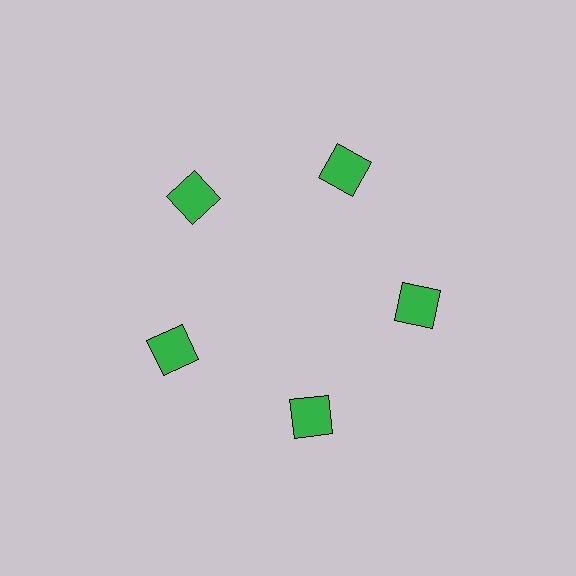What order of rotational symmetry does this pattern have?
This pattern has 5-fold rotational symmetry.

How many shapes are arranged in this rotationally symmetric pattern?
There are 5 shapes, arranged in 5 groups of 1.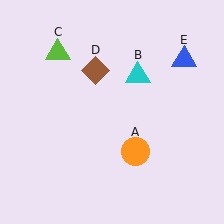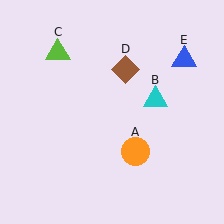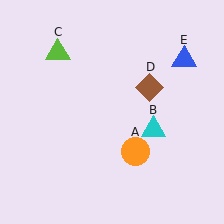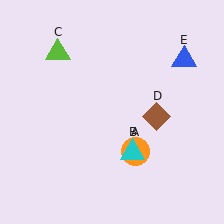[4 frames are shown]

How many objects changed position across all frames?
2 objects changed position: cyan triangle (object B), brown diamond (object D).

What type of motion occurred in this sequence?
The cyan triangle (object B), brown diamond (object D) rotated clockwise around the center of the scene.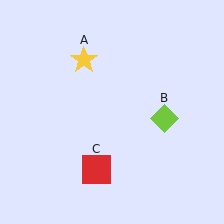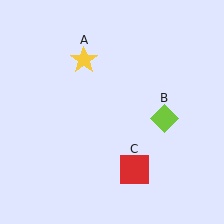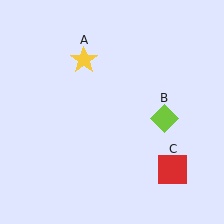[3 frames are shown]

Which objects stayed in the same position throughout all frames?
Yellow star (object A) and lime diamond (object B) remained stationary.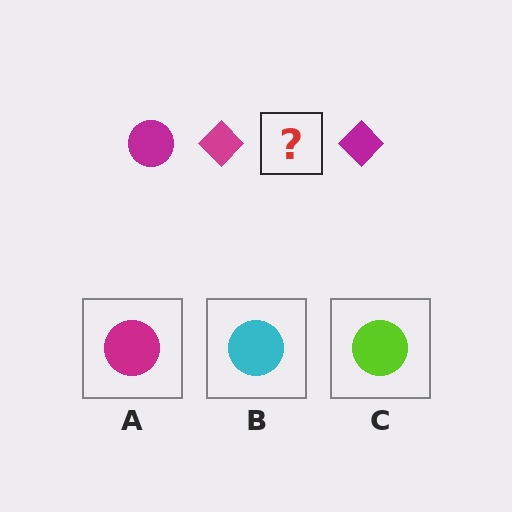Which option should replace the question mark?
Option A.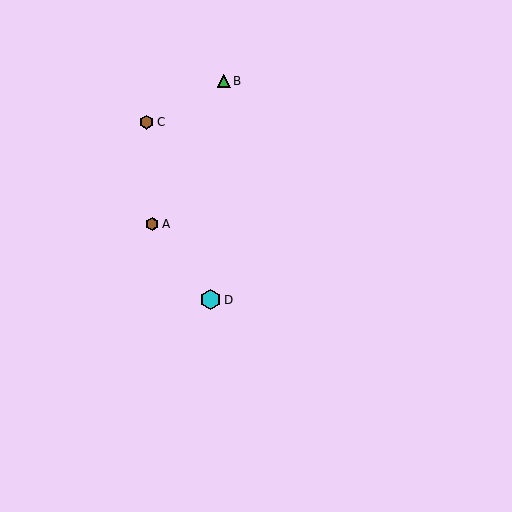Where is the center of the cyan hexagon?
The center of the cyan hexagon is at (211, 300).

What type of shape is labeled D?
Shape D is a cyan hexagon.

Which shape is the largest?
The cyan hexagon (labeled D) is the largest.